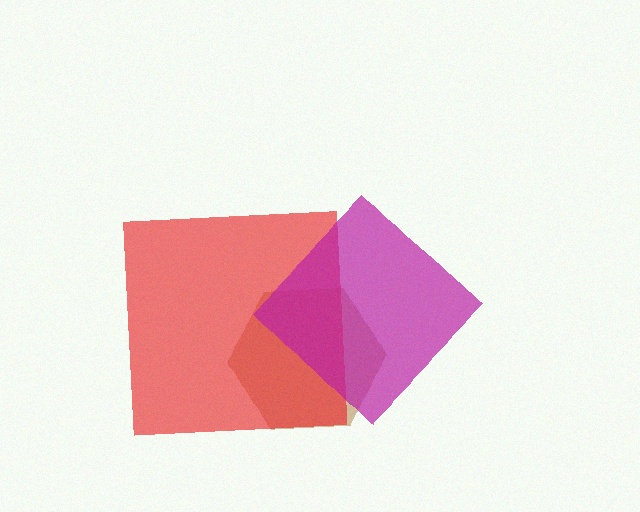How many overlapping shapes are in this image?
There are 3 overlapping shapes in the image.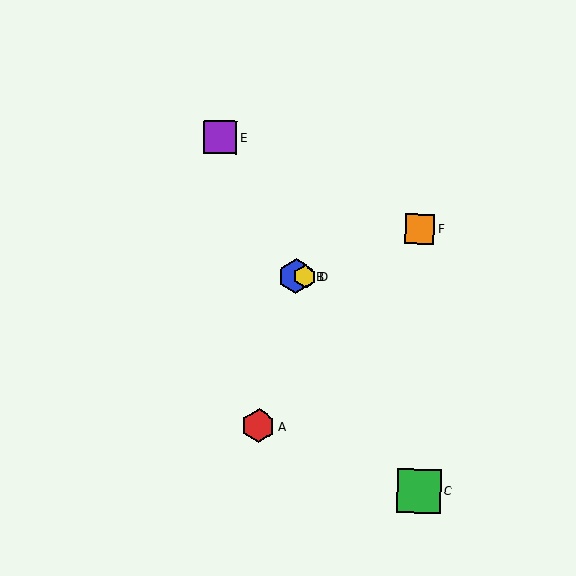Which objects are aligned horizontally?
Objects B, D are aligned horizontally.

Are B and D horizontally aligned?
Yes, both are at y≈276.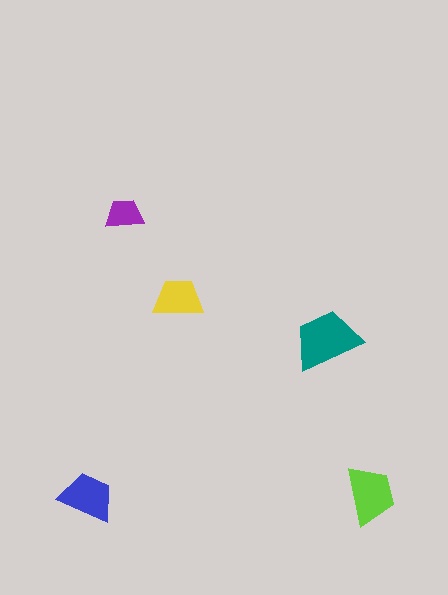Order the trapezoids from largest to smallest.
the teal one, the lime one, the blue one, the yellow one, the purple one.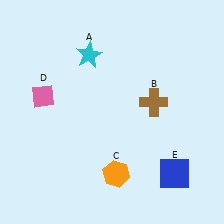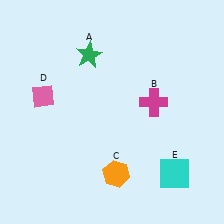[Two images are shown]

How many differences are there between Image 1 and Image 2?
There are 3 differences between the two images.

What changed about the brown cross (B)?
In Image 1, B is brown. In Image 2, it changed to magenta.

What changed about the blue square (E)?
In Image 1, E is blue. In Image 2, it changed to cyan.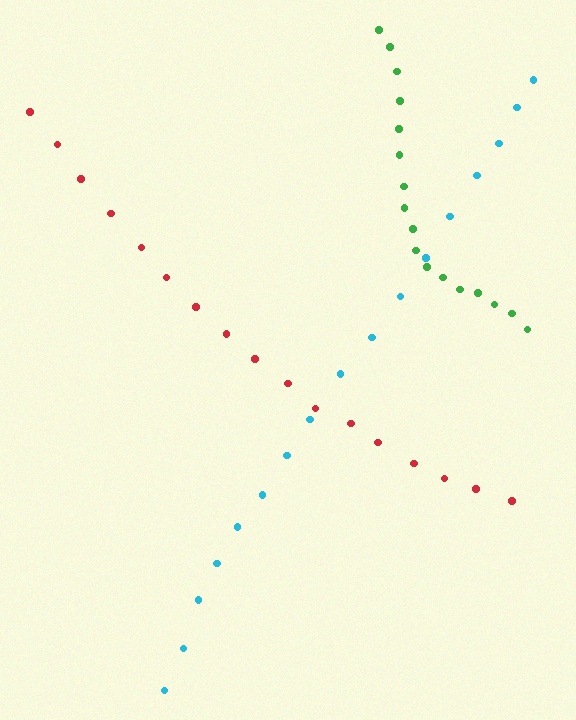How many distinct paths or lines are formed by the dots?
There are 3 distinct paths.